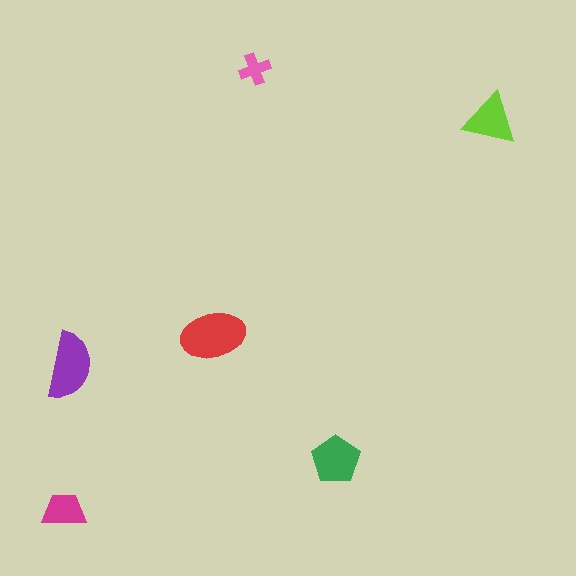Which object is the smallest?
The pink cross.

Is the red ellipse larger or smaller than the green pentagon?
Larger.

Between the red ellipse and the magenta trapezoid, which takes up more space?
The red ellipse.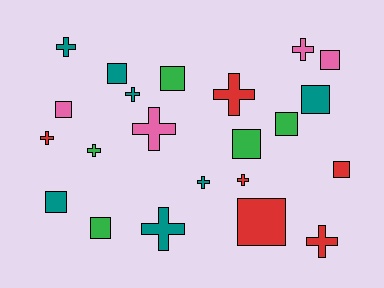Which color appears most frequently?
Teal, with 7 objects.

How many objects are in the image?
There are 22 objects.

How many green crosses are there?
There is 1 green cross.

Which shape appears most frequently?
Cross, with 11 objects.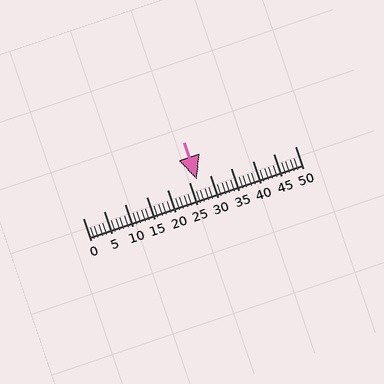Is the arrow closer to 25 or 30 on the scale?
The arrow is closer to 25.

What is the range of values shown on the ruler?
The ruler shows values from 0 to 50.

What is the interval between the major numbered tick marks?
The major tick marks are spaced 5 units apart.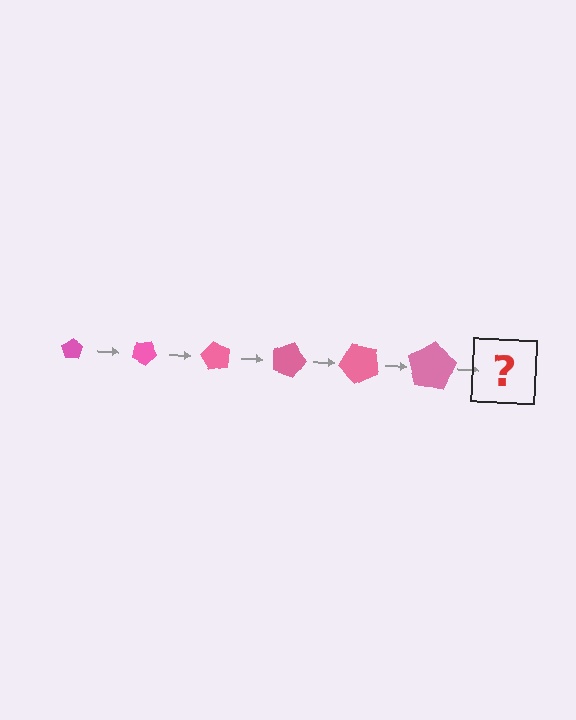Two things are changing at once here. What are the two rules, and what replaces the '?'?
The two rules are that the pentagon grows larger each step and it rotates 30 degrees each step. The '?' should be a pentagon, larger than the previous one and rotated 180 degrees from the start.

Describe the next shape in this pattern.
It should be a pentagon, larger than the previous one and rotated 180 degrees from the start.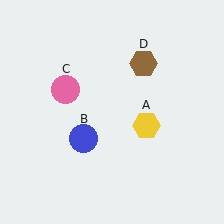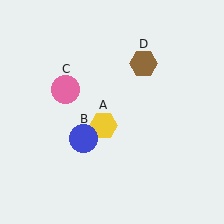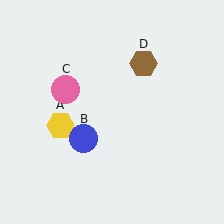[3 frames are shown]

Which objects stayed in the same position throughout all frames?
Blue circle (object B) and pink circle (object C) and brown hexagon (object D) remained stationary.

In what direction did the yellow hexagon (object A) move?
The yellow hexagon (object A) moved left.